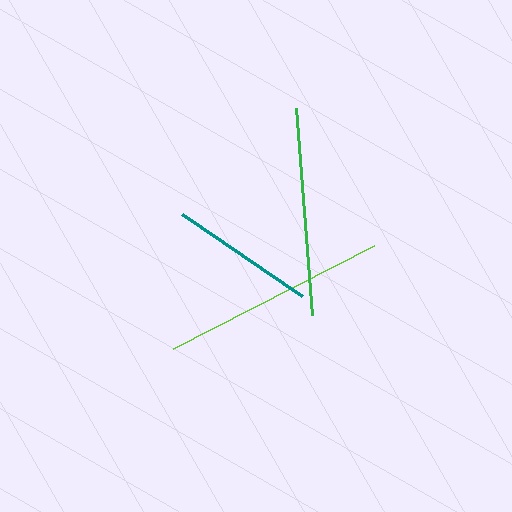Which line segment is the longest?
The lime line is the longest at approximately 226 pixels.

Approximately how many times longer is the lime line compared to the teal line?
The lime line is approximately 1.6 times the length of the teal line.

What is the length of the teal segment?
The teal segment is approximately 145 pixels long.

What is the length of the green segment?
The green segment is approximately 208 pixels long.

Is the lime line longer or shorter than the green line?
The lime line is longer than the green line.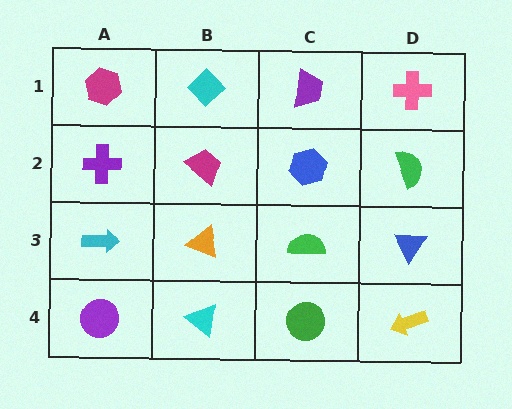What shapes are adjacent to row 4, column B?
An orange triangle (row 3, column B), a purple circle (row 4, column A), a green circle (row 4, column C).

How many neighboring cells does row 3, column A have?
3.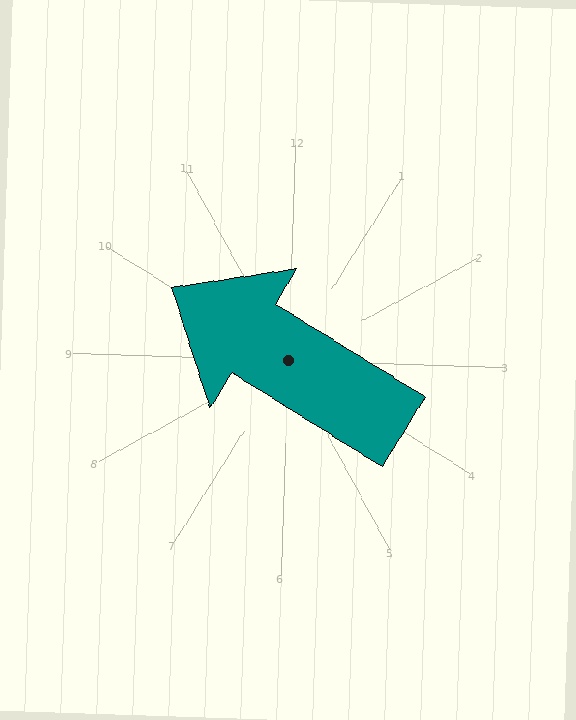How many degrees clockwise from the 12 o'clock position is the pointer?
Approximately 300 degrees.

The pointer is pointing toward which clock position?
Roughly 10 o'clock.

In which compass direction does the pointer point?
Northwest.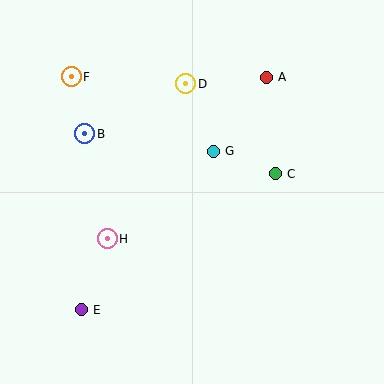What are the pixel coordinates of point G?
Point G is at (213, 151).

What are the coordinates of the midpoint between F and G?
The midpoint between F and G is at (142, 114).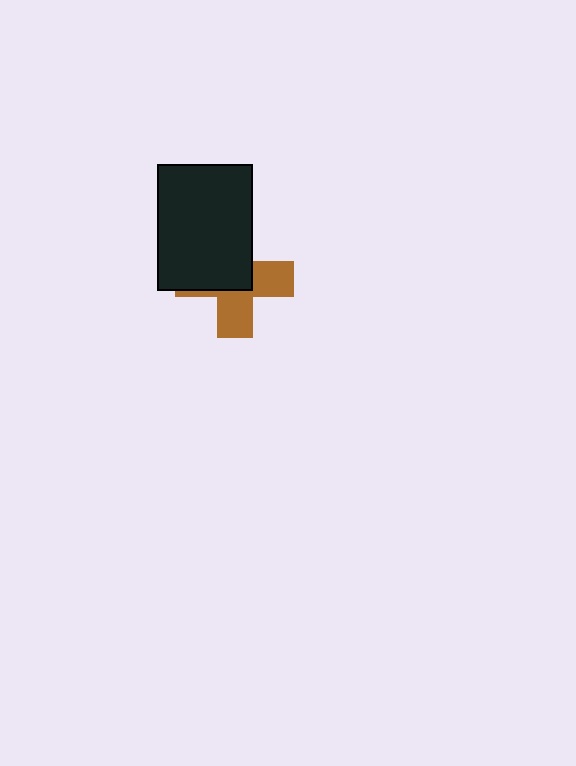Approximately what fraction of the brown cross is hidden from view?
Roughly 53% of the brown cross is hidden behind the black rectangle.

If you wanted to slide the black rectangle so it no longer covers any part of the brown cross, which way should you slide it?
Slide it toward the upper-left — that is the most direct way to separate the two shapes.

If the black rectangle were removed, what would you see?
You would see the complete brown cross.